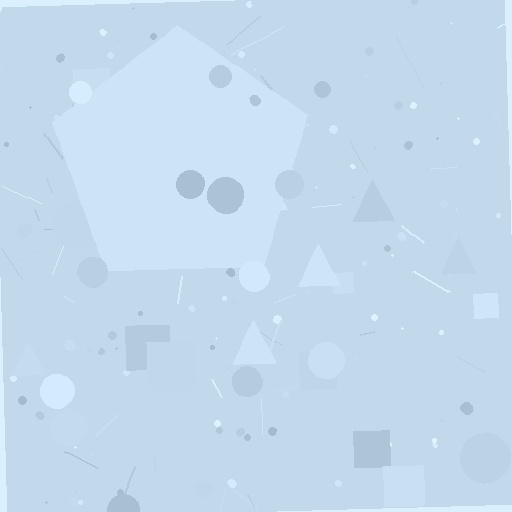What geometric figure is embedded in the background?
A pentagon is embedded in the background.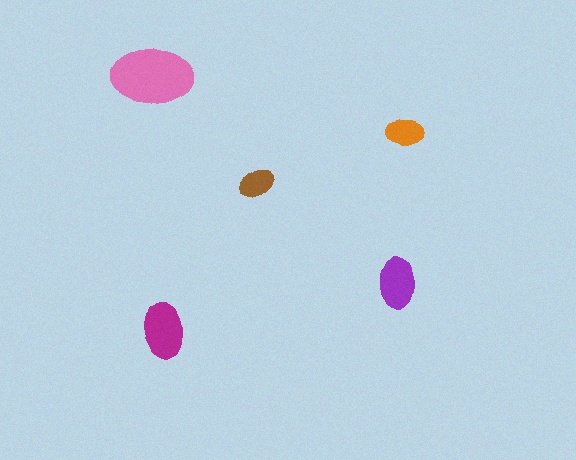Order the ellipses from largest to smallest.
the pink one, the magenta one, the purple one, the orange one, the brown one.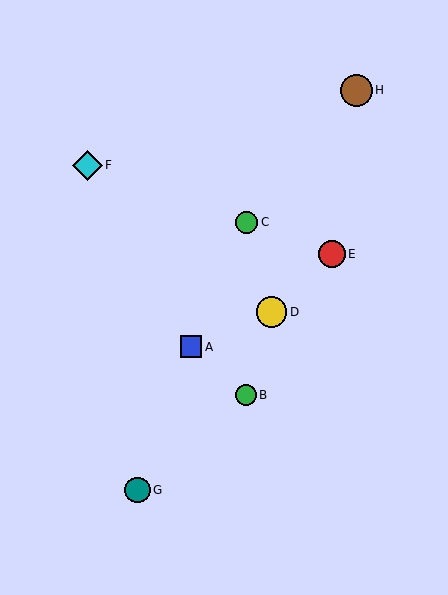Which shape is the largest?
The brown circle (labeled H) is the largest.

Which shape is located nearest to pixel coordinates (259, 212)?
The green circle (labeled C) at (246, 222) is nearest to that location.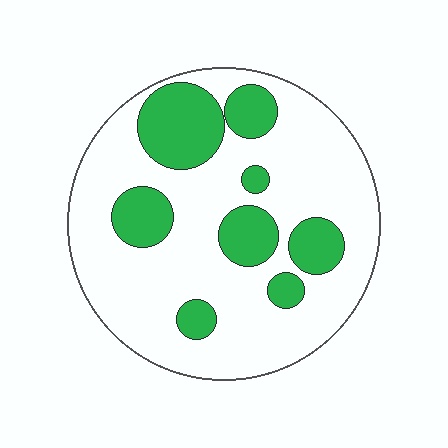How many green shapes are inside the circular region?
8.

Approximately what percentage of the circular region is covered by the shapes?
Approximately 25%.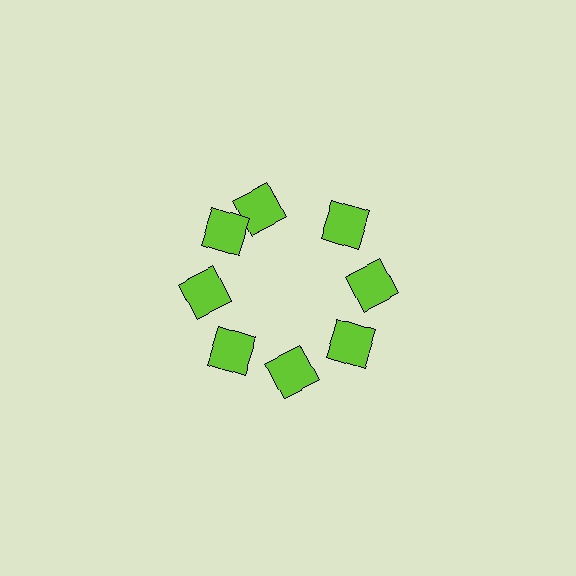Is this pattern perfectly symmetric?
No. The 8 lime squares are arranged in a ring, but one element near the 12 o'clock position is rotated out of alignment along the ring, breaking the 8-fold rotational symmetry.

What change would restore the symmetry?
The symmetry would be restored by rotating it back into even spacing with its neighbors so that all 8 squares sit at equal angles and equal distance from the center.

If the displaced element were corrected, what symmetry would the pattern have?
It would have 8-fold rotational symmetry — the pattern would map onto itself every 45 degrees.